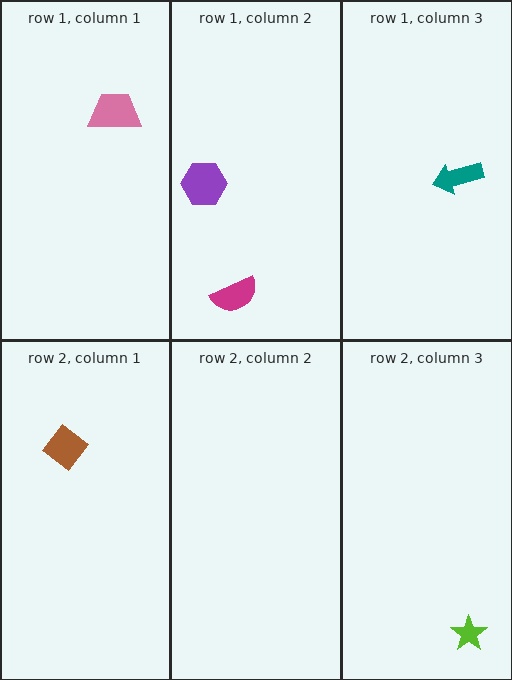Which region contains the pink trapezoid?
The row 1, column 1 region.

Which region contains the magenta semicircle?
The row 1, column 2 region.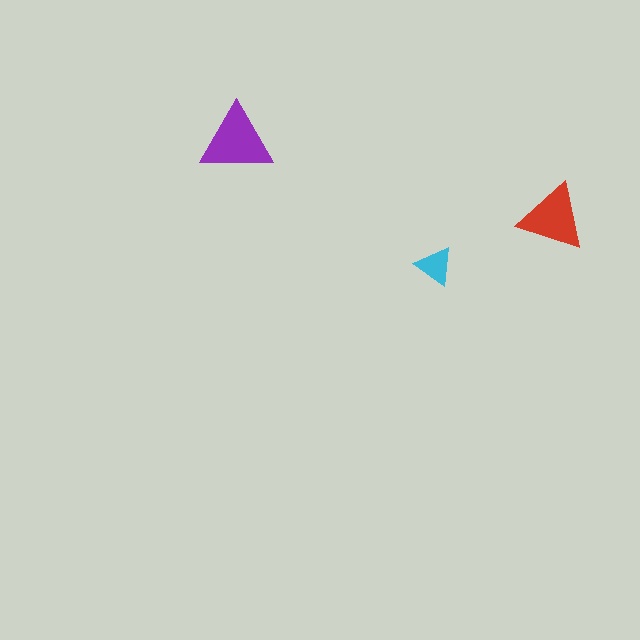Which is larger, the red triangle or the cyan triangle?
The red one.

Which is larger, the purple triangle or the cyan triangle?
The purple one.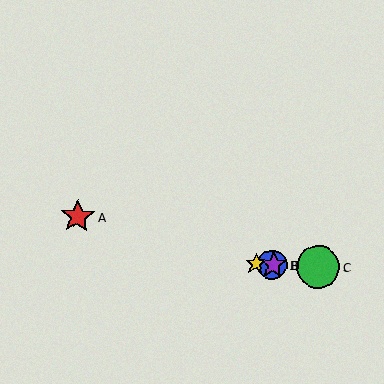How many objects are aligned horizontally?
4 objects (B, C, D, E) are aligned horizontally.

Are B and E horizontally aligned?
Yes, both are at y≈265.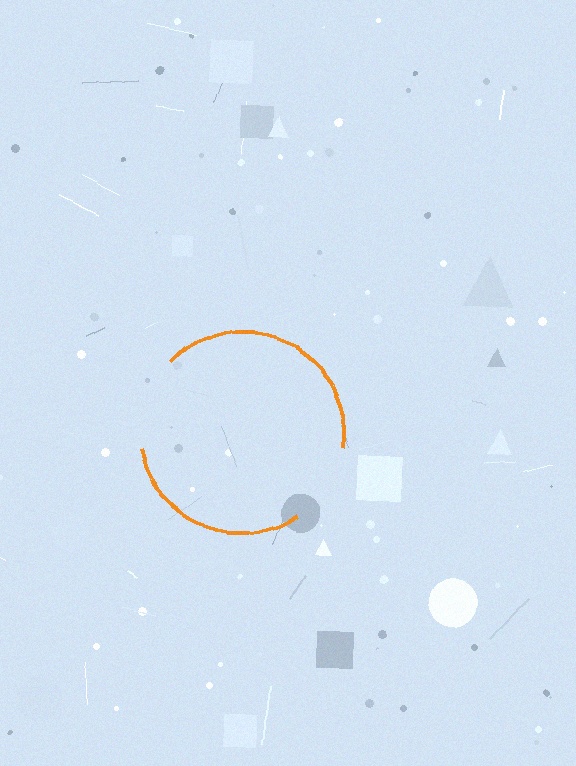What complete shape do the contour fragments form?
The contour fragments form a circle.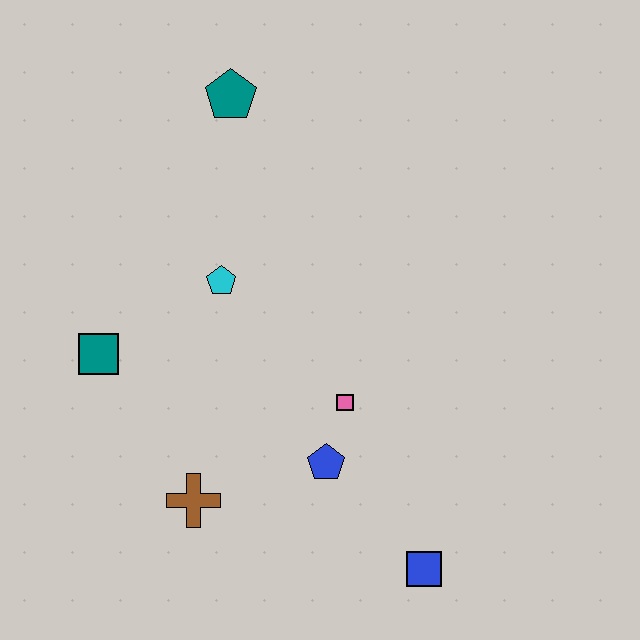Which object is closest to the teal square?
The cyan pentagon is closest to the teal square.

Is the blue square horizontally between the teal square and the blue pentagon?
No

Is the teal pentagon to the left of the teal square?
No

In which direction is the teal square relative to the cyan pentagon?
The teal square is to the left of the cyan pentagon.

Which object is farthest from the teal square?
The blue square is farthest from the teal square.